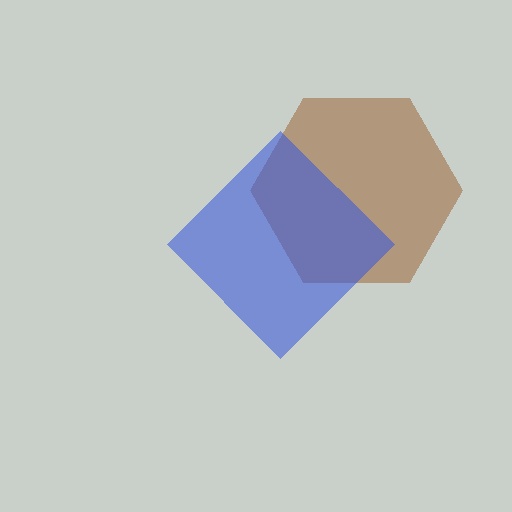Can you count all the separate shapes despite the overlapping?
Yes, there are 2 separate shapes.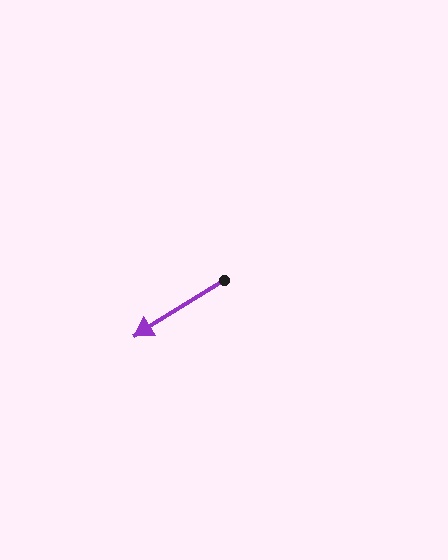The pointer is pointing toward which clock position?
Roughly 8 o'clock.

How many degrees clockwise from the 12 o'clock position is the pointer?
Approximately 238 degrees.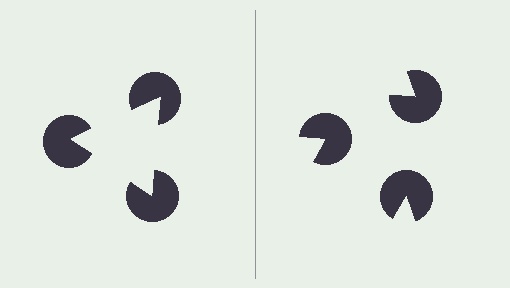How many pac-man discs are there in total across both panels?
6 — 3 on each side.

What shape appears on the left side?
An illusory triangle.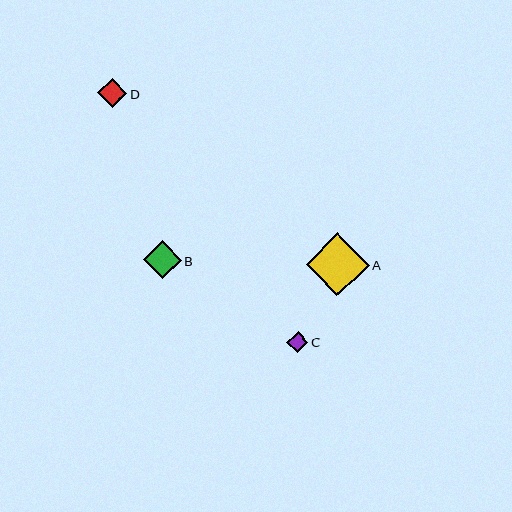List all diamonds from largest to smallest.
From largest to smallest: A, B, D, C.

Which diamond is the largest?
Diamond A is the largest with a size of approximately 63 pixels.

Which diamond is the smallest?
Diamond C is the smallest with a size of approximately 21 pixels.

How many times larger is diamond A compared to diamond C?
Diamond A is approximately 2.9 times the size of diamond C.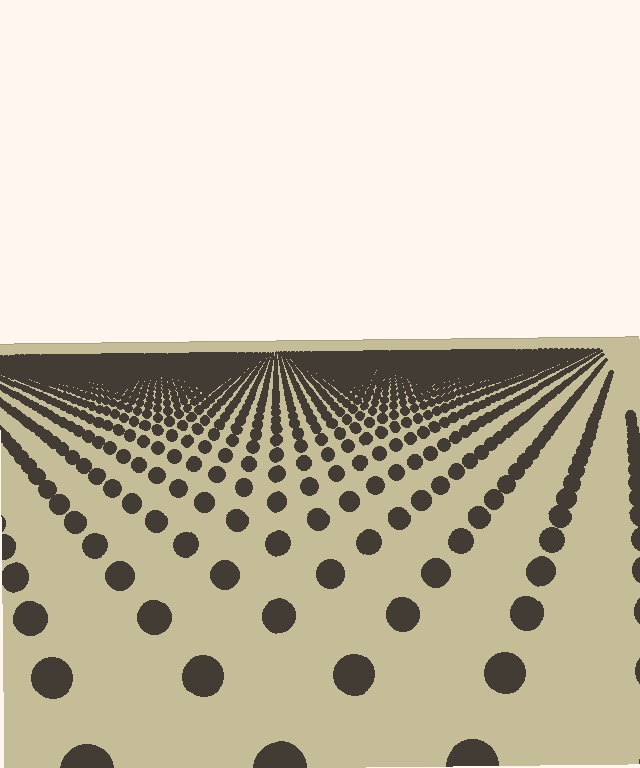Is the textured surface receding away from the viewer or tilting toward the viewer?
The surface is receding away from the viewer. Texture elements get smaller and denser toward the top.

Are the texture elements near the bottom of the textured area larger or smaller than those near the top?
Larger. Near the bottom, elements are closer to the viewer and appear at a bigger on-screen size.